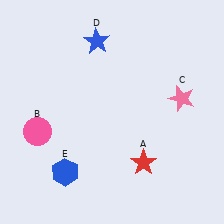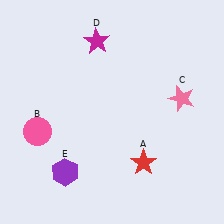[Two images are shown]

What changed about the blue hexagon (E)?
In Image 1, E is blue. In Image 2, it changed to purple.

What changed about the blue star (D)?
In Image 1, D is blue. In Image 2, it changed to magenta.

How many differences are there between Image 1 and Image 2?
There are 2 differences between the two images.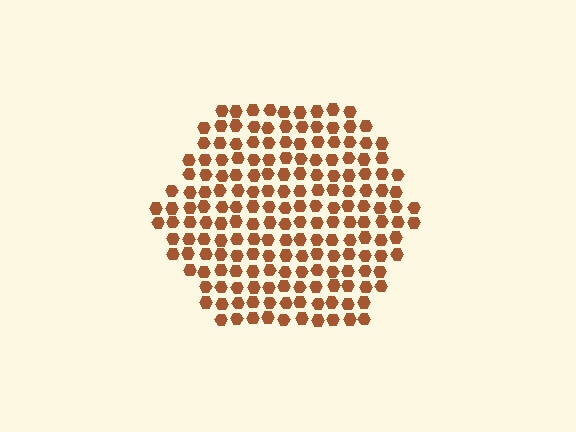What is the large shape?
The large shape is a hexagon.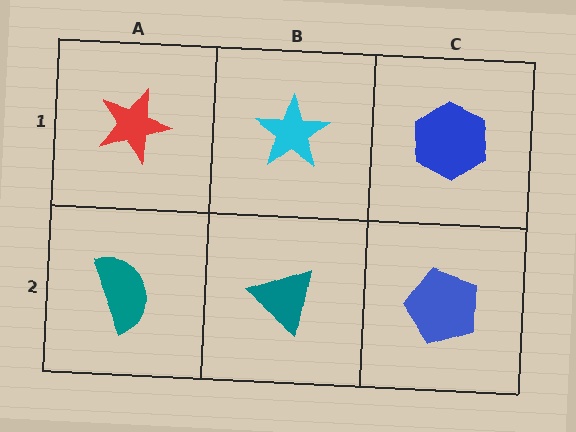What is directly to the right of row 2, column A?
A teal triangle.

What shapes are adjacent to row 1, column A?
A teal semicircle (row 2, column A), a cyan star (row 1, column B).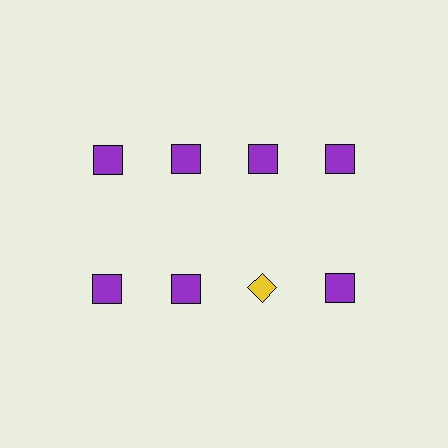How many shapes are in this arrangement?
There are 8 shapes arranged in a grid pattern.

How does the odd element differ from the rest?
It differs in both color (yellow instead of purple) and shape (diamond instead of square).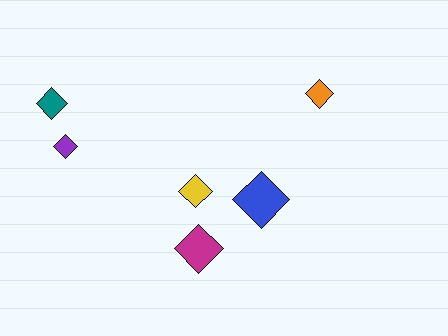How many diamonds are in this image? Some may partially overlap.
There are 6 diamonds.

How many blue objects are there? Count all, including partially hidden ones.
There is 1 blue object.